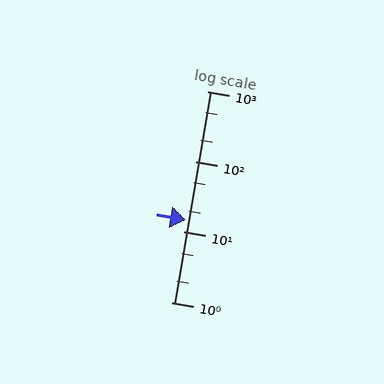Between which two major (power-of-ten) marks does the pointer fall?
The pointer is between 10 and 100.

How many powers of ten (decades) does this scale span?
The scale spans 3 decades, from 1 to 1000.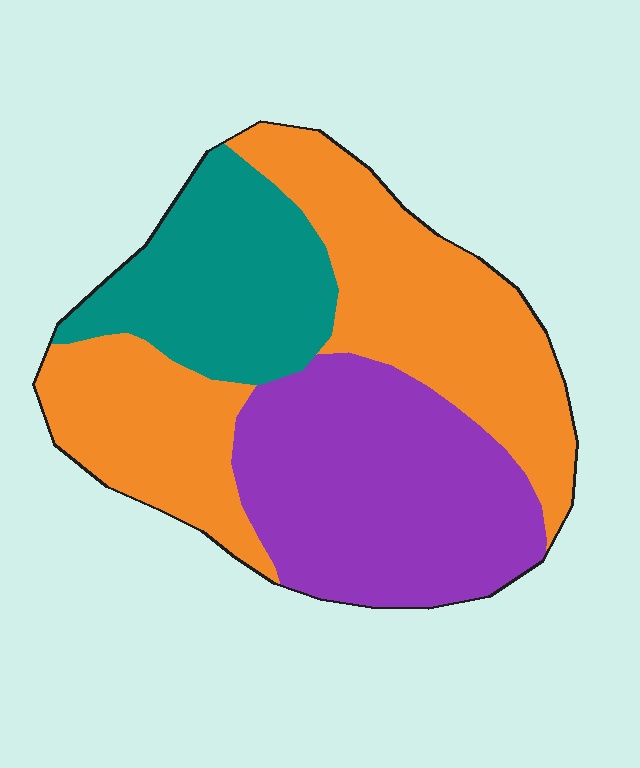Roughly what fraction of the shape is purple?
Purple takes up about one third (1/3) of the shape.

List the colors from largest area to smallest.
From largest to smallest: orange, purple, teal.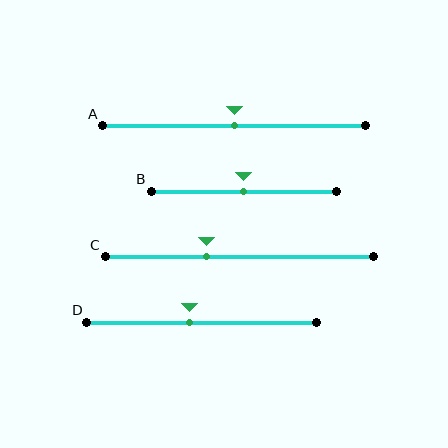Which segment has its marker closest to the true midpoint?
Segment A has its marker closest to the true midpoint.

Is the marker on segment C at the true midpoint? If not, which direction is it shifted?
No, the marker on segment C is shifted to the left by about 12% of the segment length.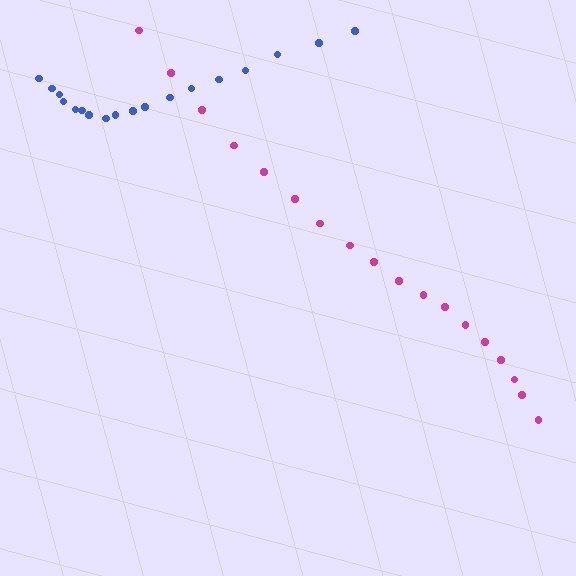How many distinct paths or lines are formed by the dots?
There are 2 distinct paths.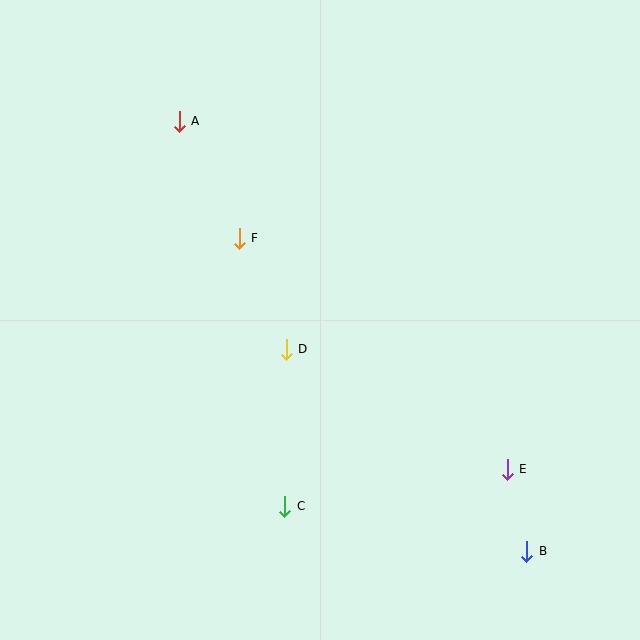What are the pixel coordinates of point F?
Point F is at (239, 238).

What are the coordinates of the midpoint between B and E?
The midpoint between B and E is at (517, 510).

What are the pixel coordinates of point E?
Point E is at (507, 469).